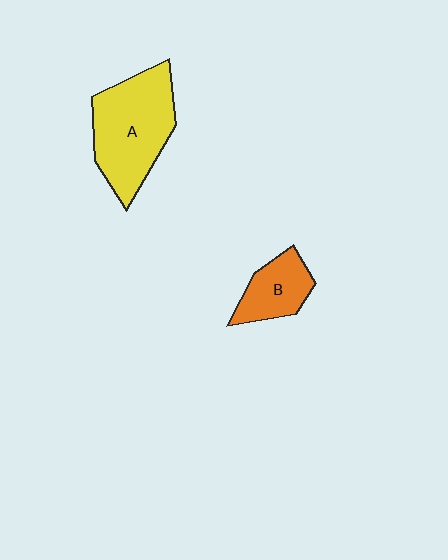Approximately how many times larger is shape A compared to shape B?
Approximately 2.1 times.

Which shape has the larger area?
Shape A (yellow).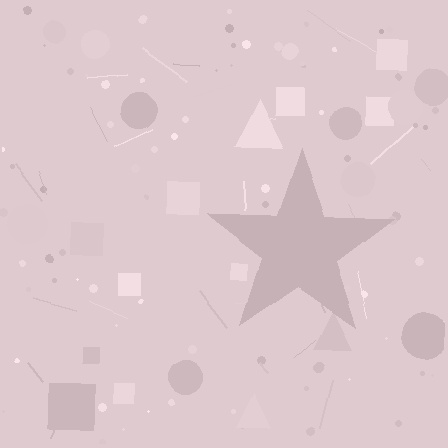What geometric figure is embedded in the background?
A star is embedded in the background.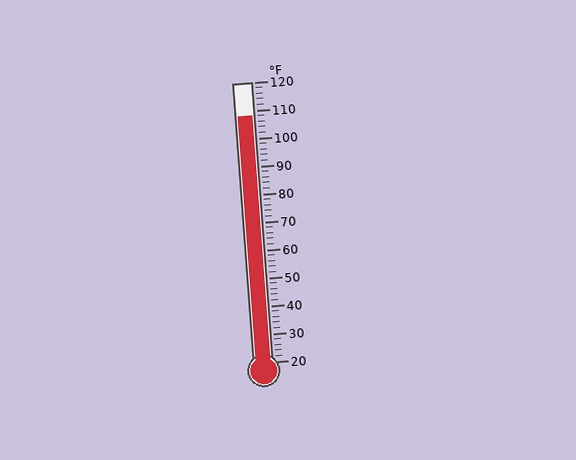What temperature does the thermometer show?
The thermometer shows approximately 108°F.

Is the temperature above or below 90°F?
The temperature is above 90°F.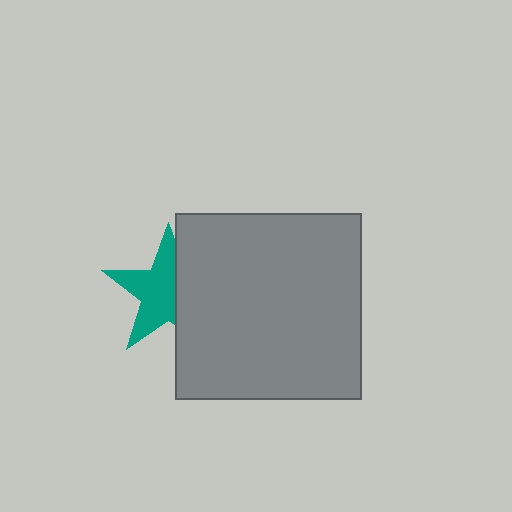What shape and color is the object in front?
The object in front is a gray square.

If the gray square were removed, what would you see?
You would see the complete teal star.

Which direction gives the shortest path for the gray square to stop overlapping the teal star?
Moving right gives the shortest separation.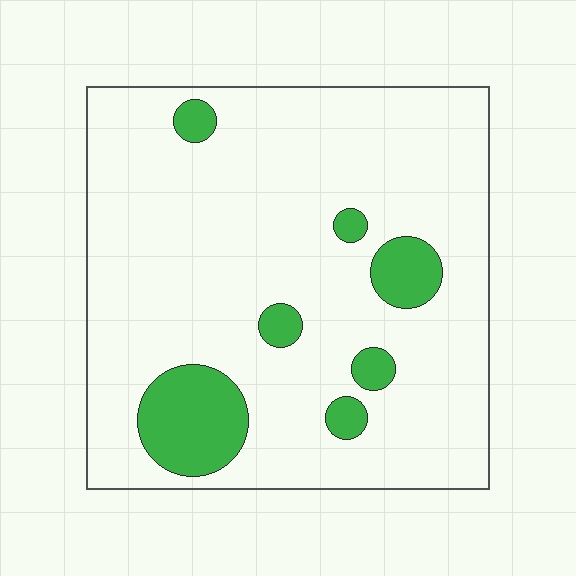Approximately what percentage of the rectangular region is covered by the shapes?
Approximately 15%.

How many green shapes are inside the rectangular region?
7.